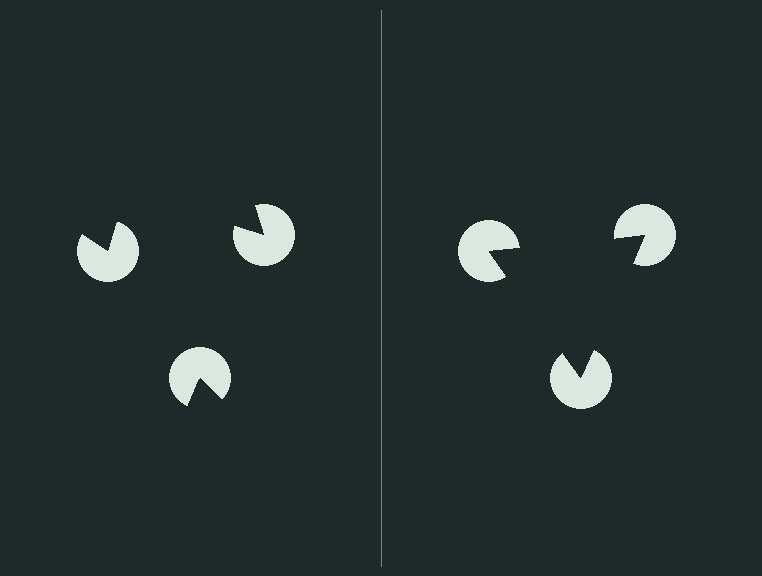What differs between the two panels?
The pac-man discs are positioned identically on both sides; only the wedge orientations differ. On the right they align to a triangle; on the left they are misaligned.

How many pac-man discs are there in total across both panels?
6 — 3 on each side.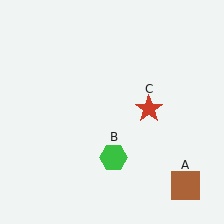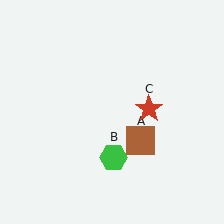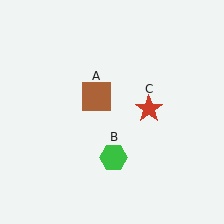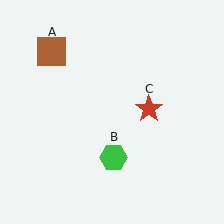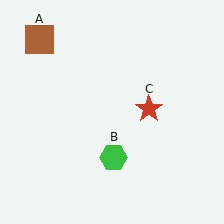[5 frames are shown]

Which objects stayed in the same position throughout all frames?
Green hexagon (object B) and red star (object C) remained stationary.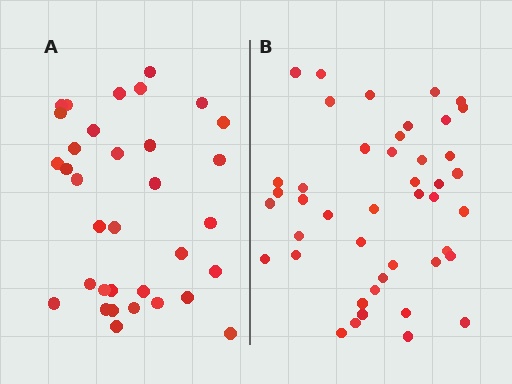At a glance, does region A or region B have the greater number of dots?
Region B (the right region) has more dots.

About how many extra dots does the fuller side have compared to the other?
Region B has roughly 10 or so more dots than region A.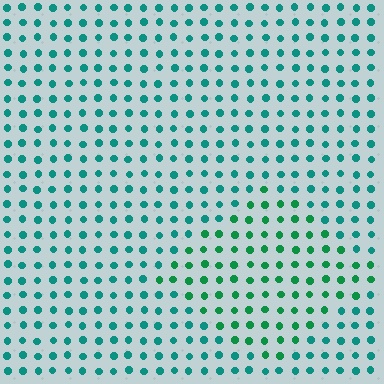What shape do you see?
I see a diamond.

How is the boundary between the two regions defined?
The boundary is defined purely by a slight shift in hue (about 28 degrees). Spacing, size, and orientation are identical on both sides.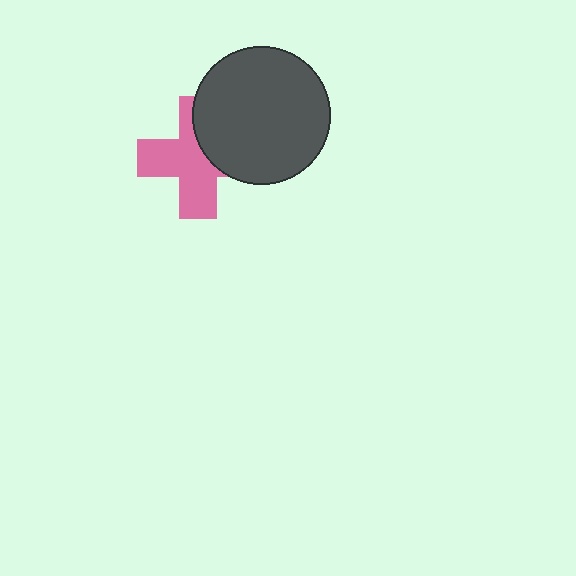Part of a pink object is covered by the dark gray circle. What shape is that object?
It is a cross.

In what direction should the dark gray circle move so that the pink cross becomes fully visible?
The dark gray circle should move right. That is the shortest direction to clear the overlap and leave the pink cross fully visible.